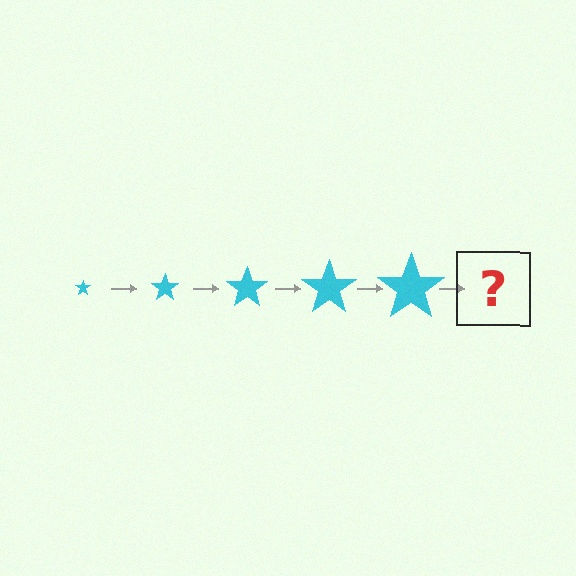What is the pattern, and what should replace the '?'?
The pattern is that the star gets progressively larger each step. The '?' should be a cyan star, larger than the previous one.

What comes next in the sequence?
The next element should be a cyan star, larger than the previous one.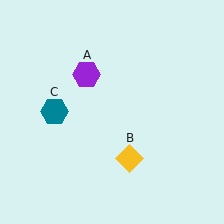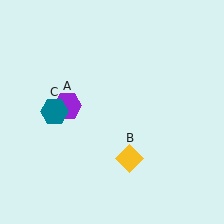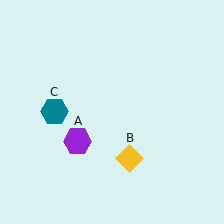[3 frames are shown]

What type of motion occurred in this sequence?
The purple hexagon (object A) rotated counterclockwise around the center of the scene.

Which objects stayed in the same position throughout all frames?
Yellow diamond (object B) and teal hexagon (object C) remained stationary.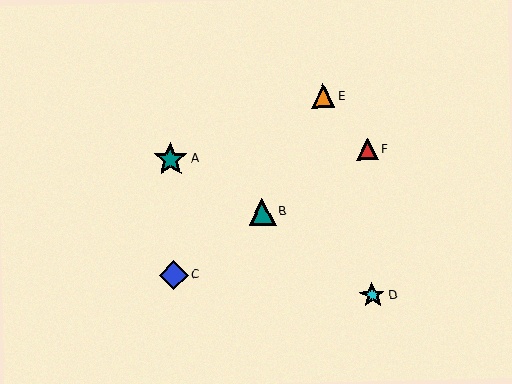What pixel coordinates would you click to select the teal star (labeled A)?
Click at (171, 159) to select the teal star A.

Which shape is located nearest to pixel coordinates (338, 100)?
The orange triangle (labeled E) at (323, 96) is nearest to that location.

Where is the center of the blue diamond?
The center of the blue diamond is at (174, 275).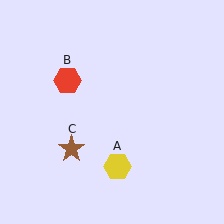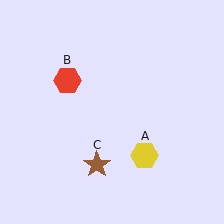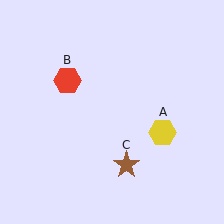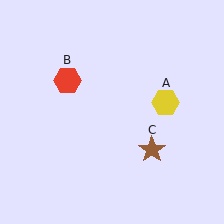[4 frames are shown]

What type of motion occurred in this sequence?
The yellow hexagon (object A), brown star (object C) rotated counterclockwise around the center of the scene.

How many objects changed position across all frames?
2 objects changed position: yellow hexagon (object A), brown star (object C).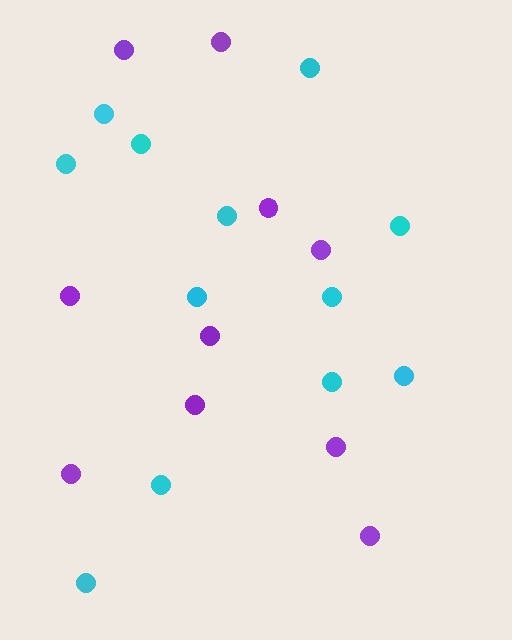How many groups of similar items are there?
There are 2 groups: one group of cyan circles (12) and one group of purple circles (10).